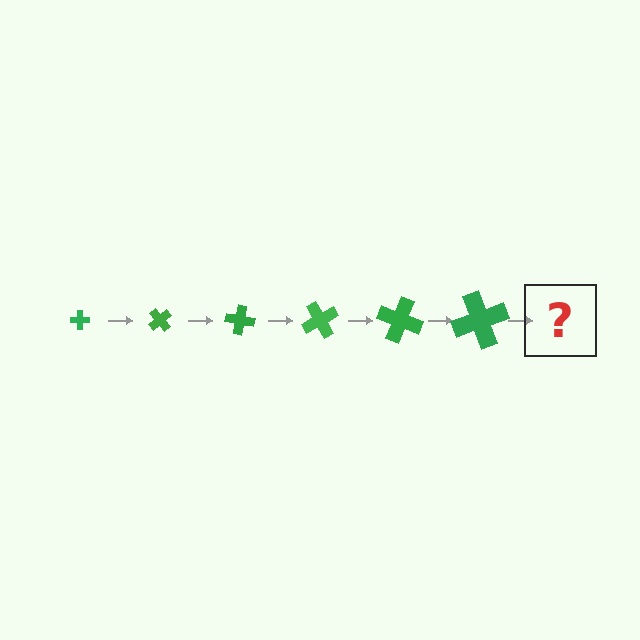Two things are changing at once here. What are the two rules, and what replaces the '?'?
The two rules are that the cross grows larger each step and it rotates 50 degrees each step. The '?' should be a cross, larger than the previous one and rotated 300 degrees from the start.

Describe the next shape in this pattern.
It should be a cross, larger than the previous one and rotated 300 degrees from the start.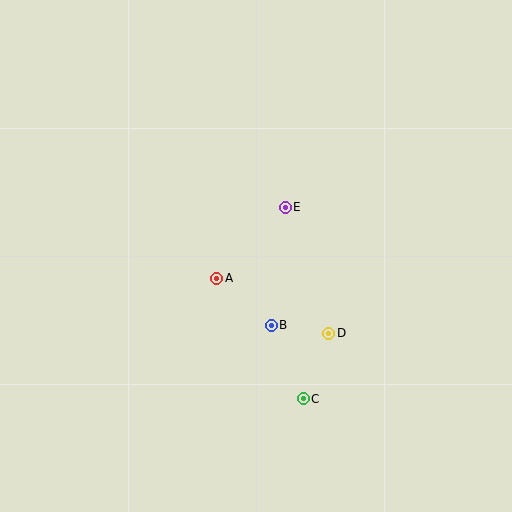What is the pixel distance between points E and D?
The distance between E and D is 133 pixels.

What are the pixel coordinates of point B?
Point B is at (271, 325).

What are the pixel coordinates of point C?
Point C is at (303, 399).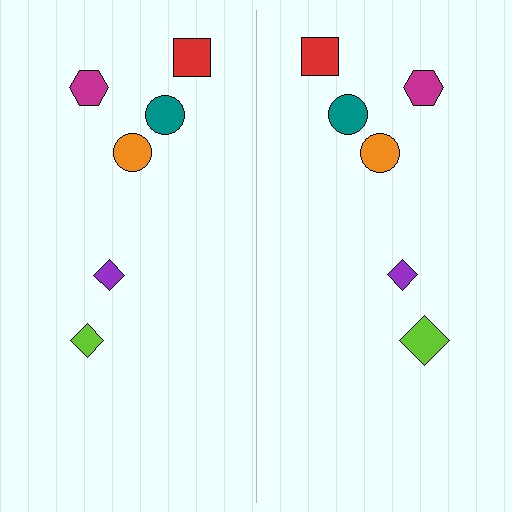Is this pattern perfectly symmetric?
No, the pattern is not perfectly symmetric. The lime diamond on the right side has a different size than its mirror counterpart.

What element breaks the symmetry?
The lime diamond on the right side has a different size than its mirror counterpart.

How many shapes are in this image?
There are 12 shapes in this image.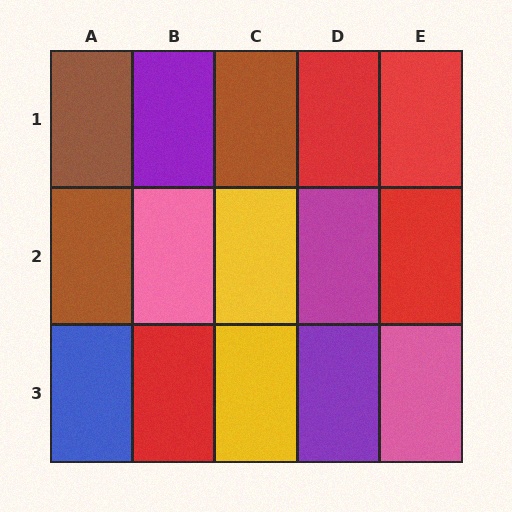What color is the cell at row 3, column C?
Yellow.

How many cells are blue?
1 cell is blue.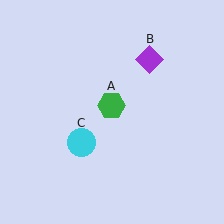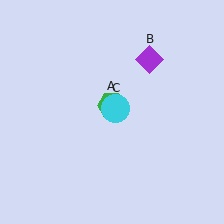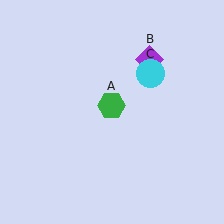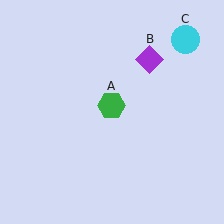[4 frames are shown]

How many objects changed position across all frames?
1 object changed position: cyan circle (object C).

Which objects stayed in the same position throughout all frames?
Green hexagon (object A) and purple diamond (object B) remained stationary.